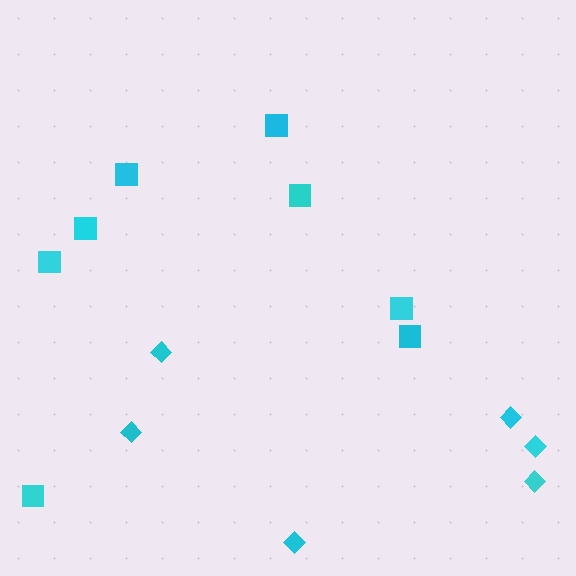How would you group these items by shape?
There are 2 groups: one group of diamonds (6) and one group of squares (8).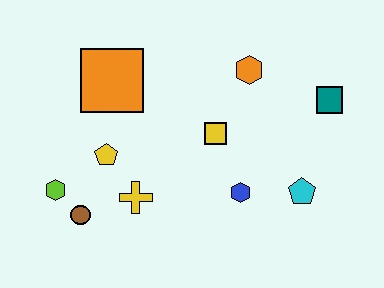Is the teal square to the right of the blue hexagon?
Yes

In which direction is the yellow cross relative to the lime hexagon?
The yellow cross is to the right of the lime hexagon.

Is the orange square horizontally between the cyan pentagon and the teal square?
No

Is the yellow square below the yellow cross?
No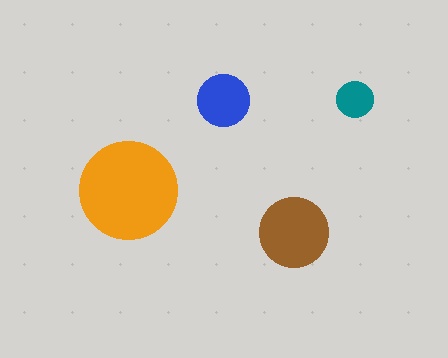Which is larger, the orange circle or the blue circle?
The orange one.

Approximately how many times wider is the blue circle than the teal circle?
About 1.5 times wider.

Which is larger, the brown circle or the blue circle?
The brown one.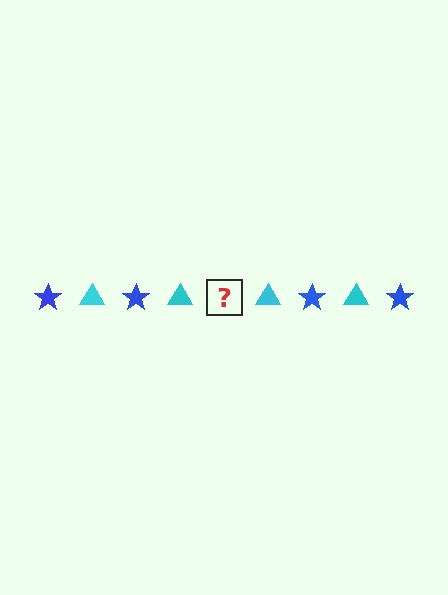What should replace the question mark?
The question mark should be replaced with a blue star.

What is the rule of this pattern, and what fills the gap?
The rule is that the pattern alternates between blue star and cyan triangle. The gap should be filled with a blue star.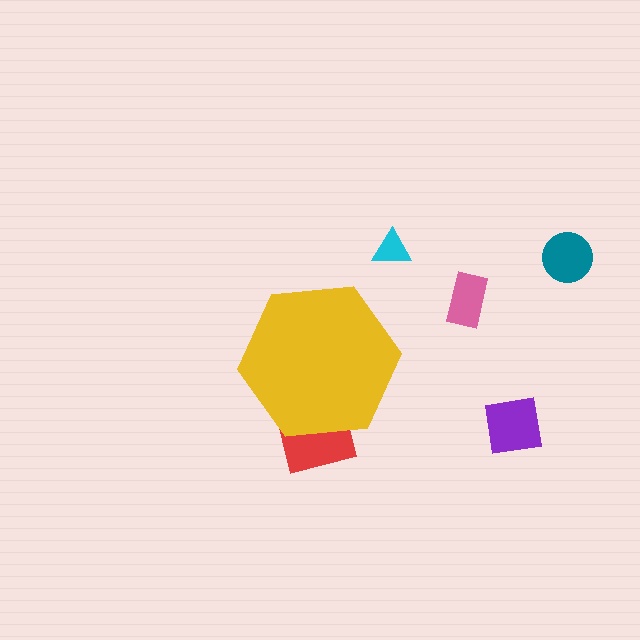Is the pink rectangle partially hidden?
No, the pink rectangle is fully visible.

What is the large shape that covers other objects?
A yellow hexagon.